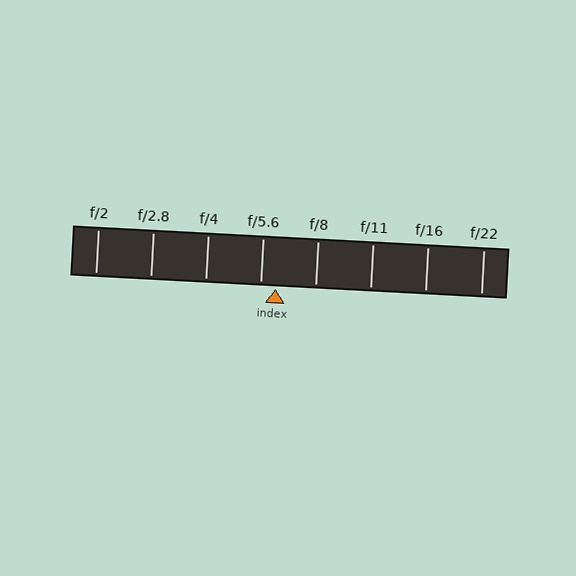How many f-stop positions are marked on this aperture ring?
There are 8 f-stop positions marked.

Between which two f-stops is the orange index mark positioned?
The index mark is between f/5.6 and f/8.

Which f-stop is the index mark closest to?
The index mark is closest to f/5.6.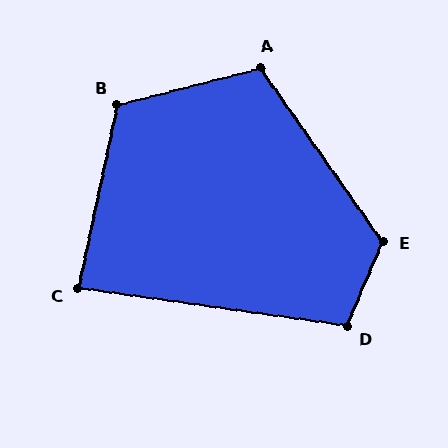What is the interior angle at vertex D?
Approximately 105 degrees (obtuse).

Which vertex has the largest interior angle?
E, at approximately 122 degrees.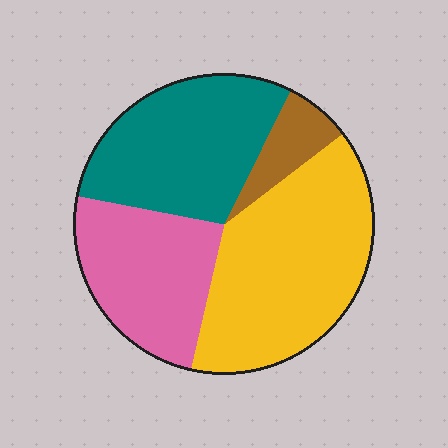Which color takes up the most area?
Yellow, at roughly 40%.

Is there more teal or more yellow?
Yellow.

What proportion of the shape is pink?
Pink covers around 25% of the shape.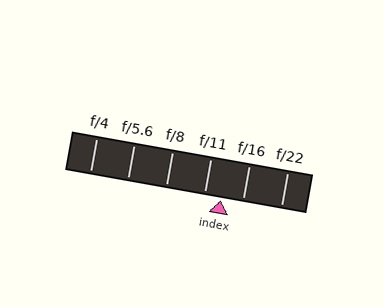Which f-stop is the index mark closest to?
The index mark is closest to f/11.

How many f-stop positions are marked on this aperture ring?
There are 6 f-stop positions marked.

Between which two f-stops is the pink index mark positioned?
The index mark is between f/11 and f/16.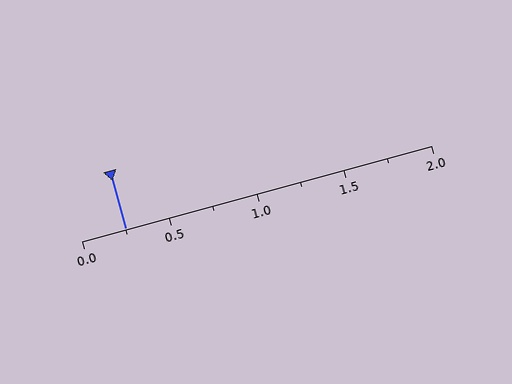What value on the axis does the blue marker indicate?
The marker indicates approximately 0.25.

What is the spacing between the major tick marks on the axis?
The major ticks are spaced 0.5 apart.